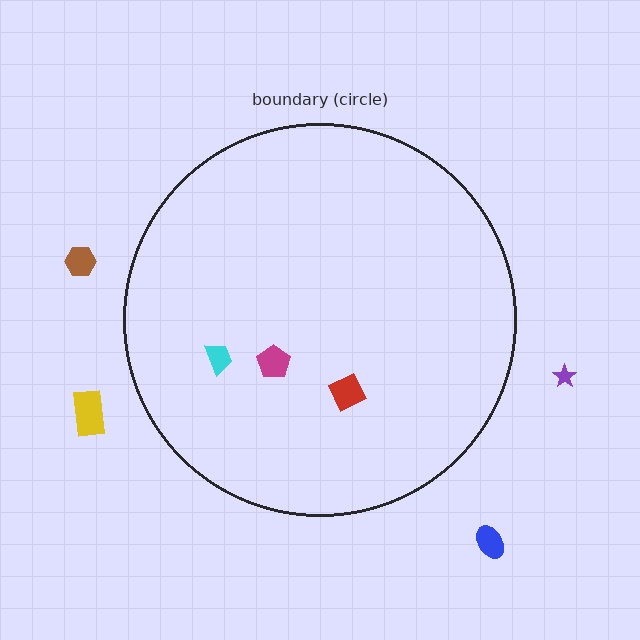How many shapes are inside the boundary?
3 inside, 4 outside.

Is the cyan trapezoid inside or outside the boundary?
Inside.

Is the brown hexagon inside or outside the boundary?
Outside.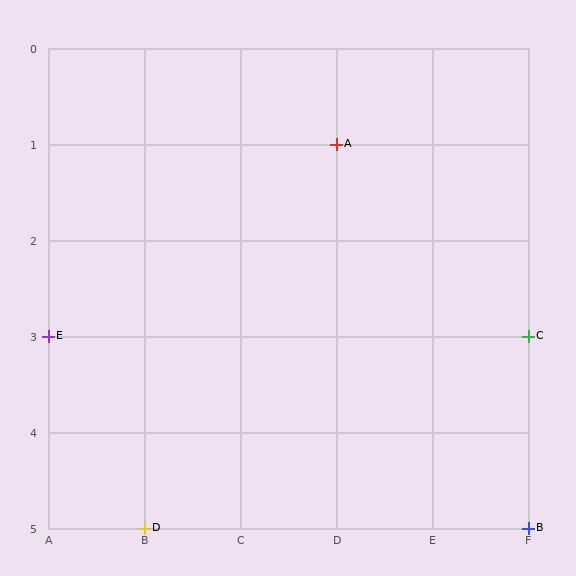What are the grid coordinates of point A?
Point A is at grid coordinates (D, 1).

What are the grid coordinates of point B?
Point B is at grid coordinates (F, 5).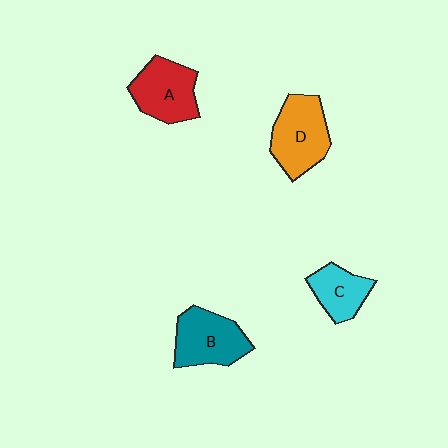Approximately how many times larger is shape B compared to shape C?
Approximately 1.4 times.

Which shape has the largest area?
Shape D (orange).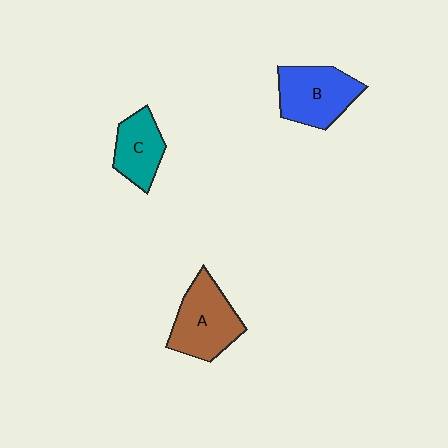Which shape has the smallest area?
Shape C (teal).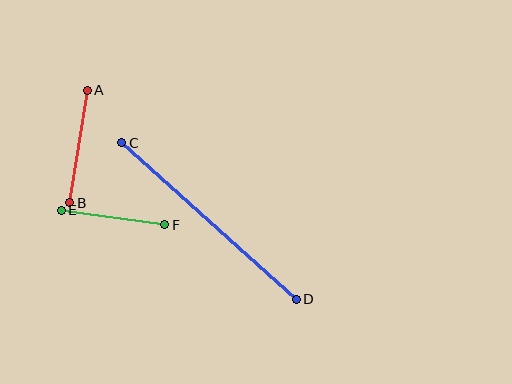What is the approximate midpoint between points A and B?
The midpoint is at approximately (78, 147) pixels.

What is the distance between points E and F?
The distance is approximately 104 pixels.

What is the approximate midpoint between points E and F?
The midpoint is at approximately (113, 218) pixels.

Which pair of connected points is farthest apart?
Points C and D are farthest apart.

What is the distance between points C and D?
The distance is approximately 234 pixels.